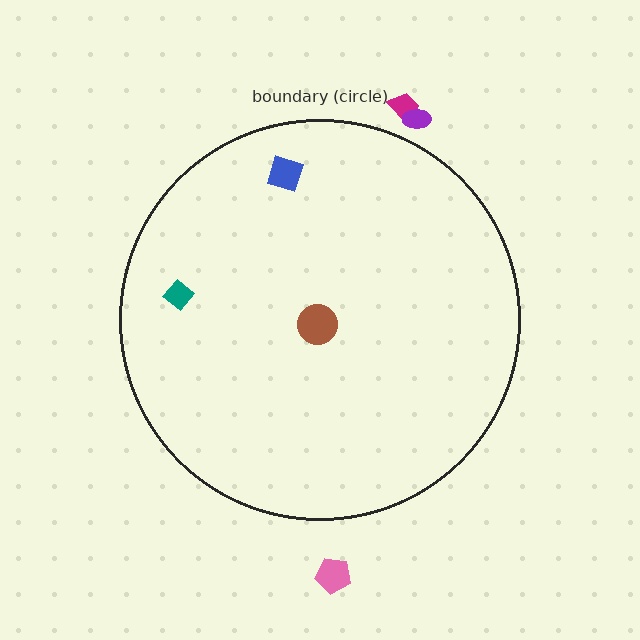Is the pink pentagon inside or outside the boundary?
Outside.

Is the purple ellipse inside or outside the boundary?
Outside.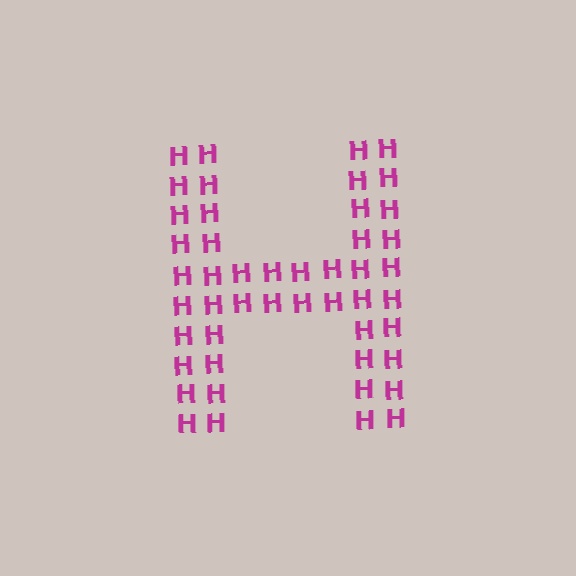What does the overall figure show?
The overall figure shows the letter H.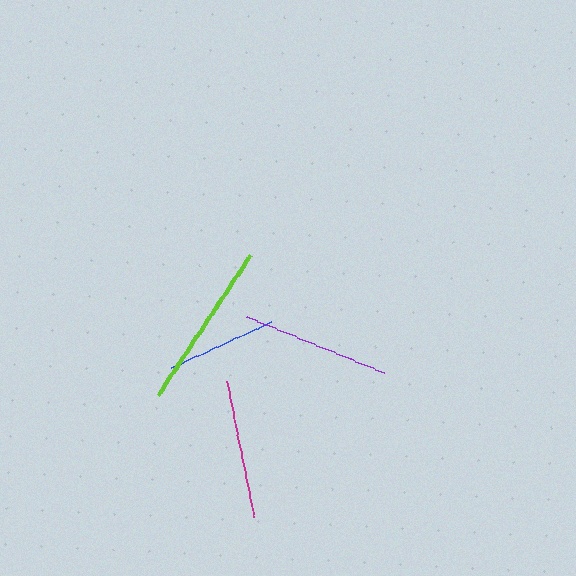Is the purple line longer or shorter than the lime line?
The lime line is longer than the purple line.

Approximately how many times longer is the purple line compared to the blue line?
The purple line is approximately 1.3 times the length of the blue line.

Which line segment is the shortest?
The blue line is the shortest at approximately 110 pixels.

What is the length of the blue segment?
The blue segment is approximately 110 pixels long.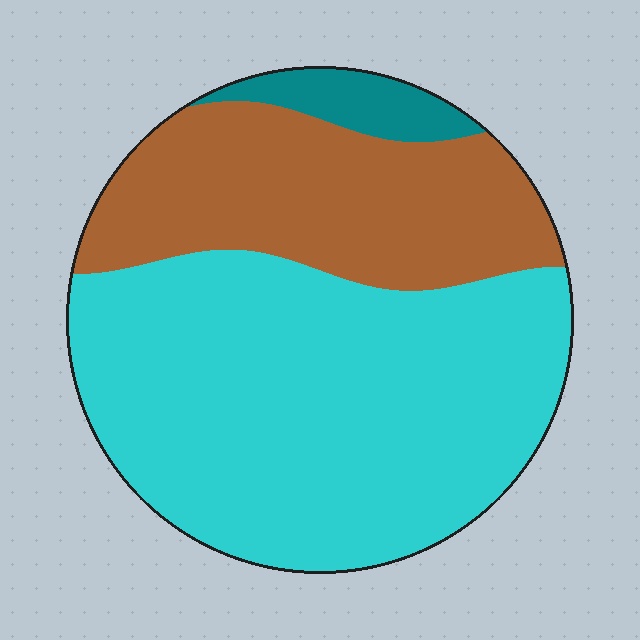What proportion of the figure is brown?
Brown takes up between a quarter and a half of the figure.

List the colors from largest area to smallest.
From largest to smallest: cyan, brown, teal.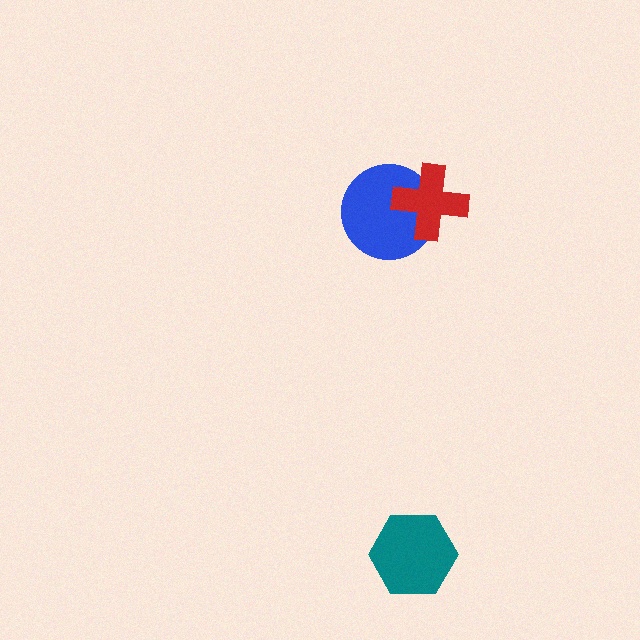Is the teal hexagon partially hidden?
No, no other shape covers it.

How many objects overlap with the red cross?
1 object overlaps with the red cross.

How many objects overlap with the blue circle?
1 object overlaps with the blue circle.